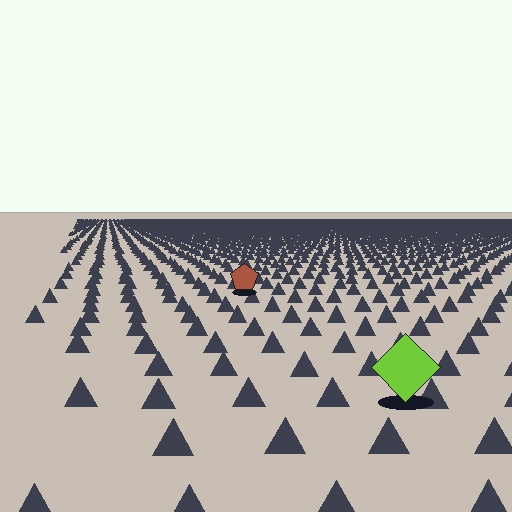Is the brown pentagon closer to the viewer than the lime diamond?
No. The lime diamond is closer — you can tell from the texture gradient: the ground texture is coarser near it.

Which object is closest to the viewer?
The lime diamond is closest. The texture marks near it are larger and more spread out.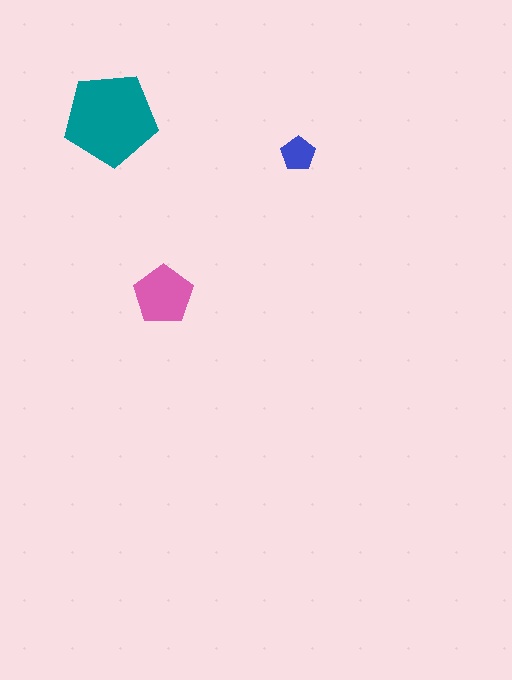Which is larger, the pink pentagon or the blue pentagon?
The pink one.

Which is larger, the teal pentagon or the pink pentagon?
The teal one.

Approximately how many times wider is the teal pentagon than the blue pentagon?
About 2.5 times wider.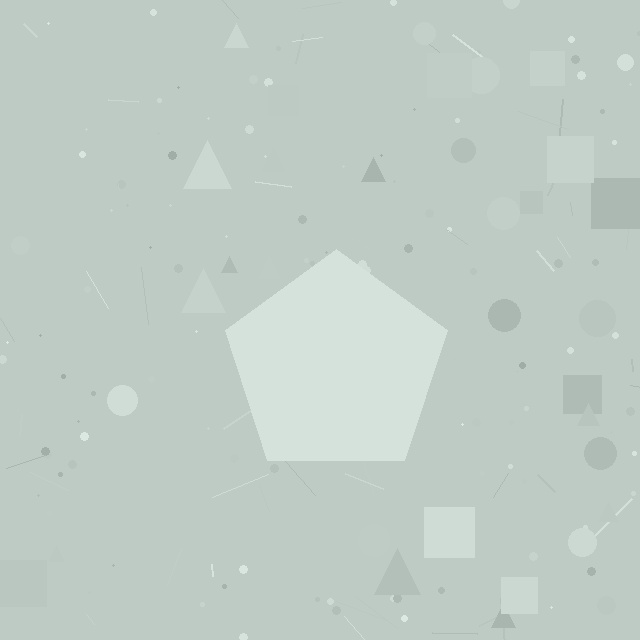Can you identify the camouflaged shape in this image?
The camouflaged shape is a pentagon.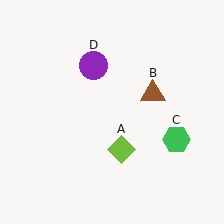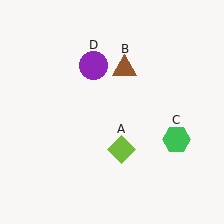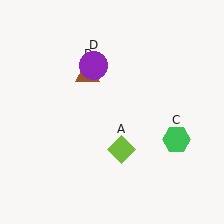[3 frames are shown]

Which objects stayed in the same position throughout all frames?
Lime diamond (object A) and green hexagon (object C) and purple circle (object D) remained stationary.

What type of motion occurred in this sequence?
The brown triangle (object B) rotated counterclockwise around the center of the scene.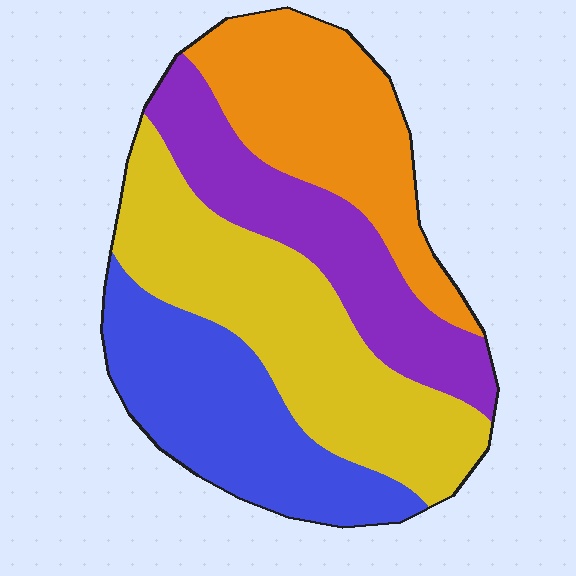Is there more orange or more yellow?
Yellow.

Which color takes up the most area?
Yellow, at roughly 30%.